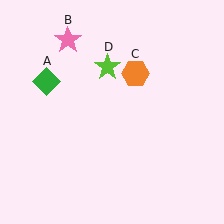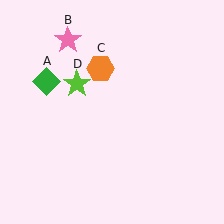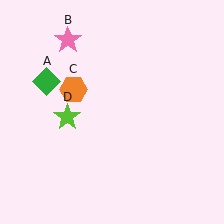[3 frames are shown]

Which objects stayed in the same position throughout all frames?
Green diamond (object A) and pink star (object B) remained stationary.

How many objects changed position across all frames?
2 objects changed position: orange hexagon (object C), lime star (object D).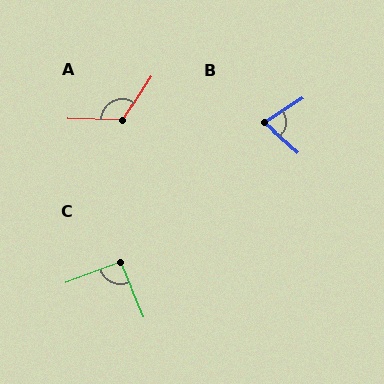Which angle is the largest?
A, at approximately 122 degrees.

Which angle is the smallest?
B, at approximately 74 degrees.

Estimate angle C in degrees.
Approximately 93 degrees.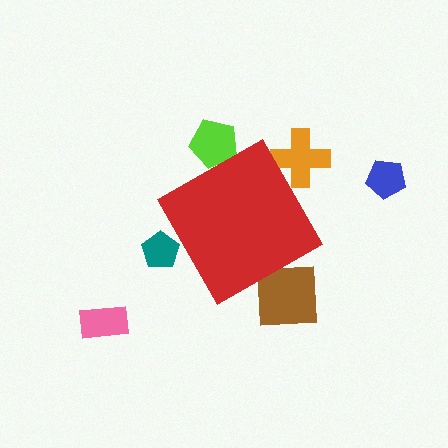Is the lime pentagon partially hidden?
Yes, the lime pentagon is partially hidden behind the red diamond.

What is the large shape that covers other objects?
A red diamond.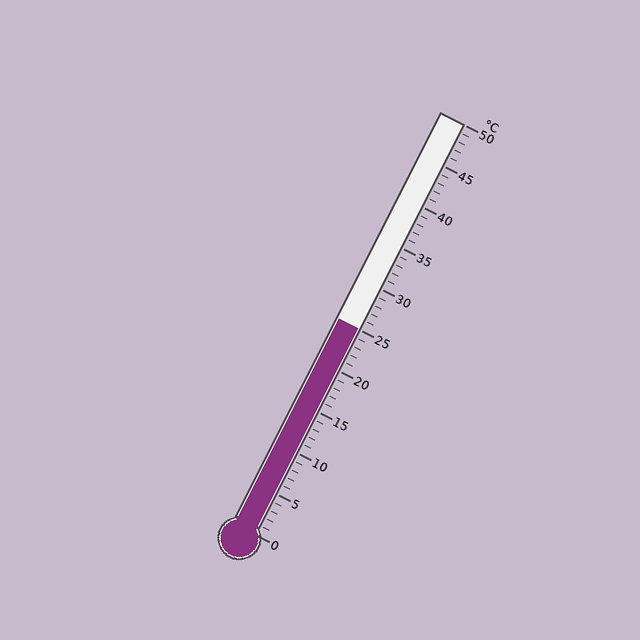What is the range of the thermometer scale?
The thermometer scale ranges from 0°C to 50°C.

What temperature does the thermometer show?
The thermometer shows approximately 25°C.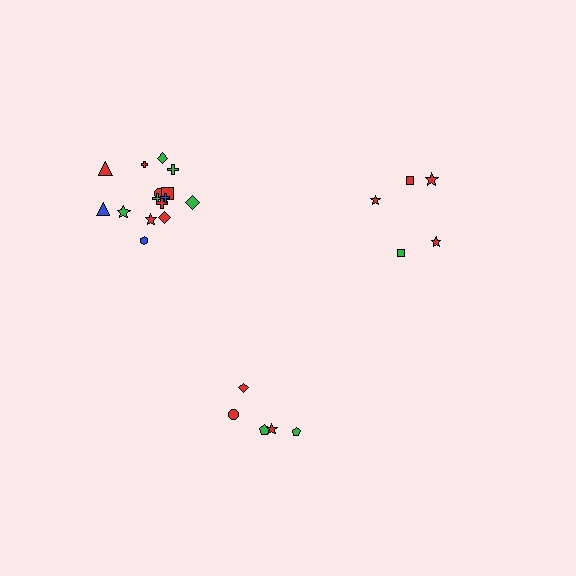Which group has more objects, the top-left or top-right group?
The top-left group.